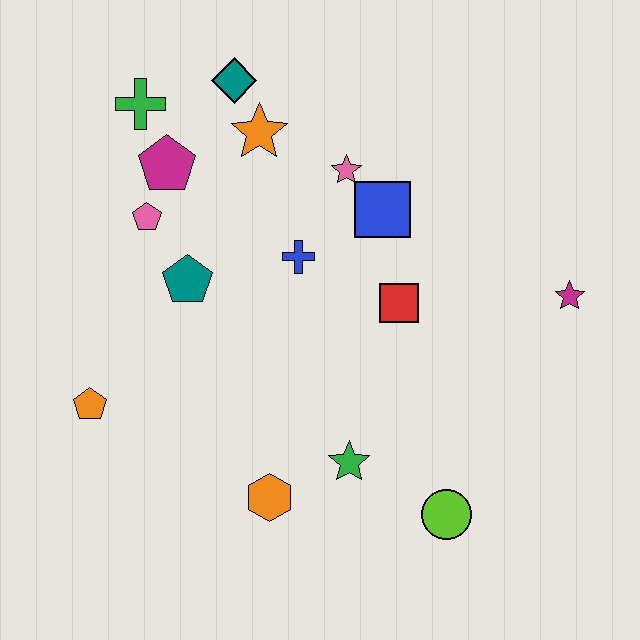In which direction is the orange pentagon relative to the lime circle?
The orange pentagon is to the left of the lime circle.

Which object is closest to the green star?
The orange hexagon is closest to the green star.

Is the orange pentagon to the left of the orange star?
Yes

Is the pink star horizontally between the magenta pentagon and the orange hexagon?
No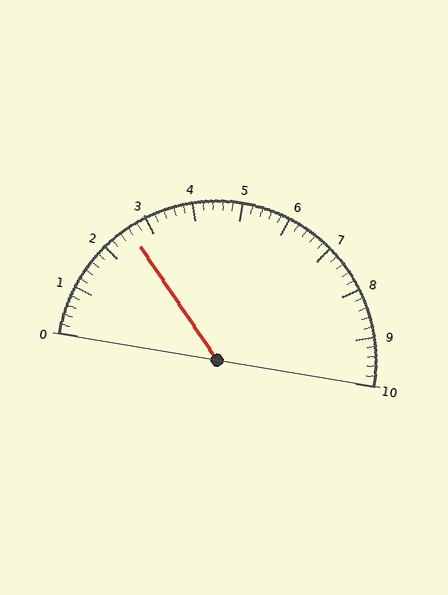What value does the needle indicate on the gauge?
The needle indicates approximately 2.6.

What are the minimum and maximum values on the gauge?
The gauge ranges from 0 to 10.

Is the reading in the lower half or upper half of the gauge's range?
The reading is in the lower half of the range (0 to 10).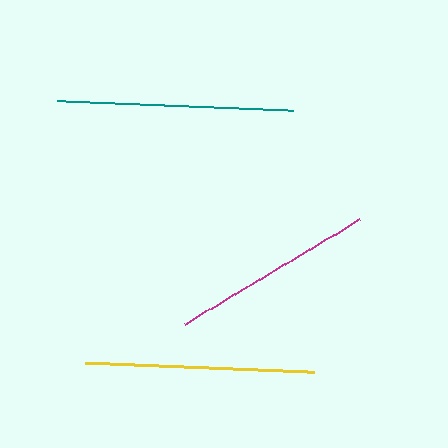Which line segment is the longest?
The teal line is the longest at approximately 236 pixels.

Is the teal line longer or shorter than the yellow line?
The teal line is longer than the yellow line.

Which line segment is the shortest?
The magenta line is the shortest at approximately 204 pixels.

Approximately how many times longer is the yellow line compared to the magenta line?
The yellow line is approximately 1.1 times the length of the magenta line.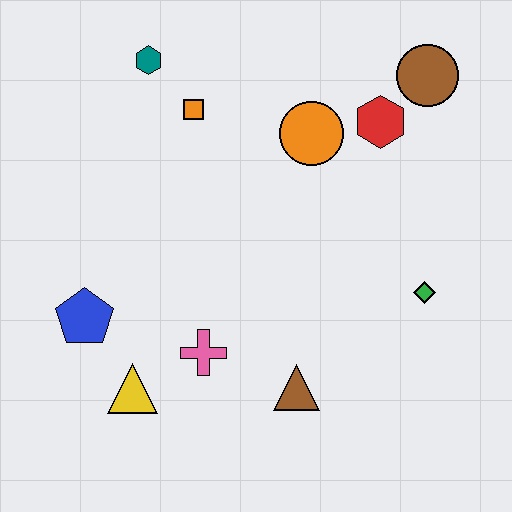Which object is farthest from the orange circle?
The yellow triangle is farthest from the orange circle.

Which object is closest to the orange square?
The teal hexagon is closest to the orange square.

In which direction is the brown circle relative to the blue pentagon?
The brown circle is to the right of the blue pentagon.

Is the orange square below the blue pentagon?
No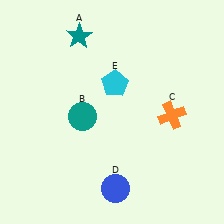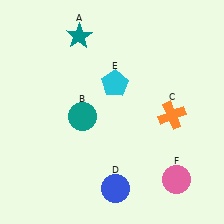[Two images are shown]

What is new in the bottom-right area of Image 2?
A pink circle (F) was added in the bottom-right area of Image 2.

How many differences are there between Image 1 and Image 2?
There is 1 difference between the two images.